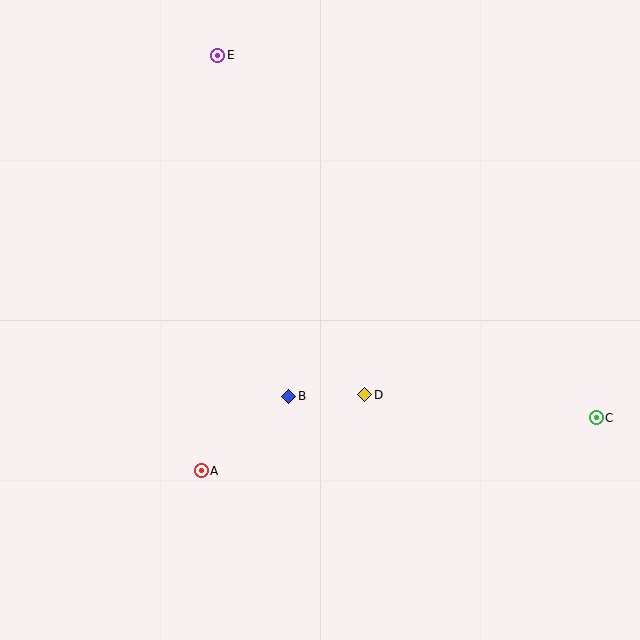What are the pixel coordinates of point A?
Point A is at (201, 471).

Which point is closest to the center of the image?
Point B at (289, 396) is closest to the center.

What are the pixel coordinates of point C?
Point C is at (596, 418).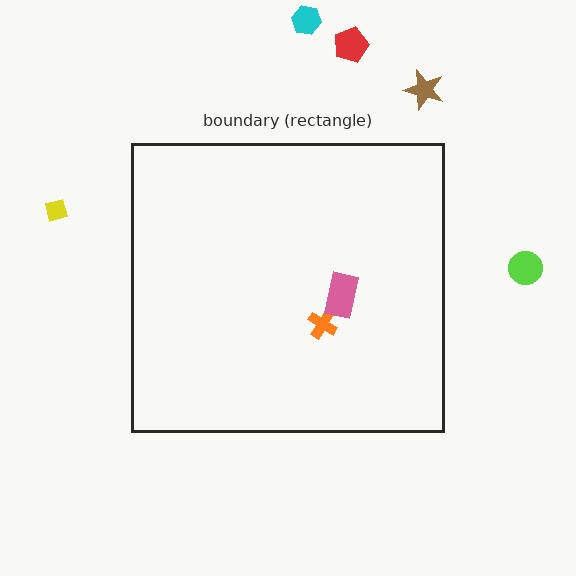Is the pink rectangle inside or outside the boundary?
Inside.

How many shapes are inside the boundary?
2 inside, 5 outside.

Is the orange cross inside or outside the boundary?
Inside.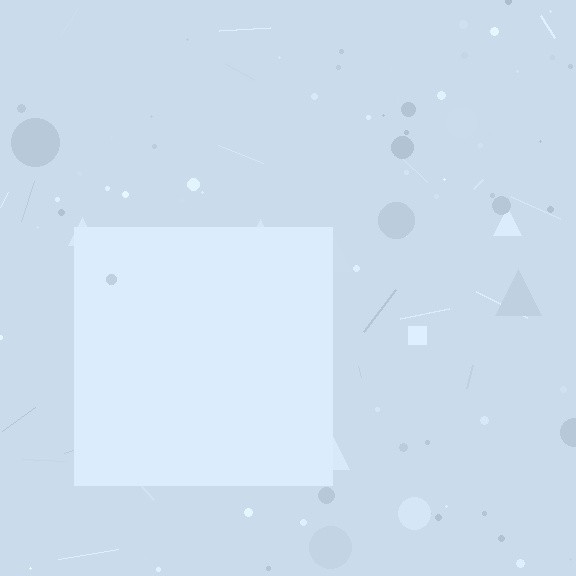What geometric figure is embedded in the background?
A square is embedded in the background.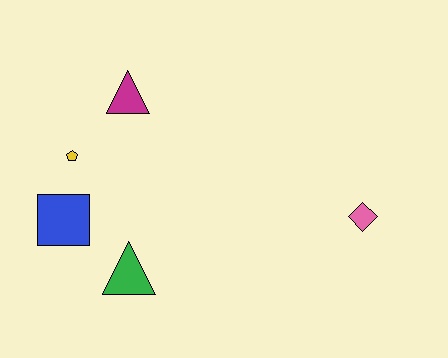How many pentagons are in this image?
There is 1 pentagon.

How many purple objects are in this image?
There are no purple objects.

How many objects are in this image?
There are 5 objects.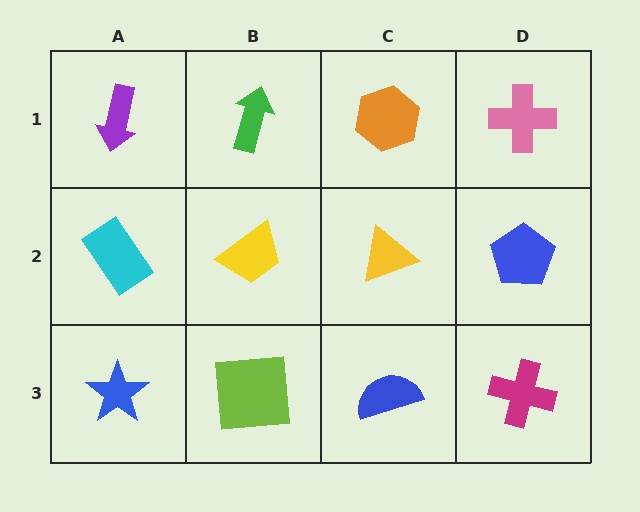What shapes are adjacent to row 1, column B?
A yellow trapezoid (row 2, column B), a purple arrow (row 1, column A), an orange hexagon (row 1, column C).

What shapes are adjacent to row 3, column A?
A cyan rectangle (row 2, column A), a lime square (row 3, column B).